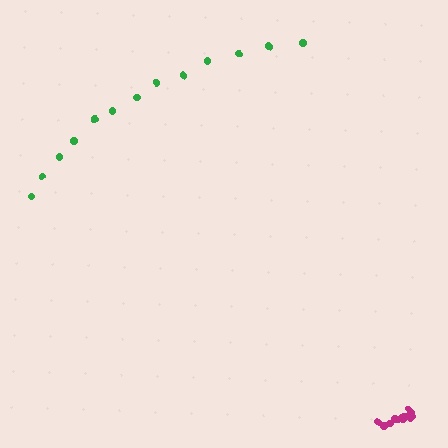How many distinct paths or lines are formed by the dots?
There are 2 distinct paths.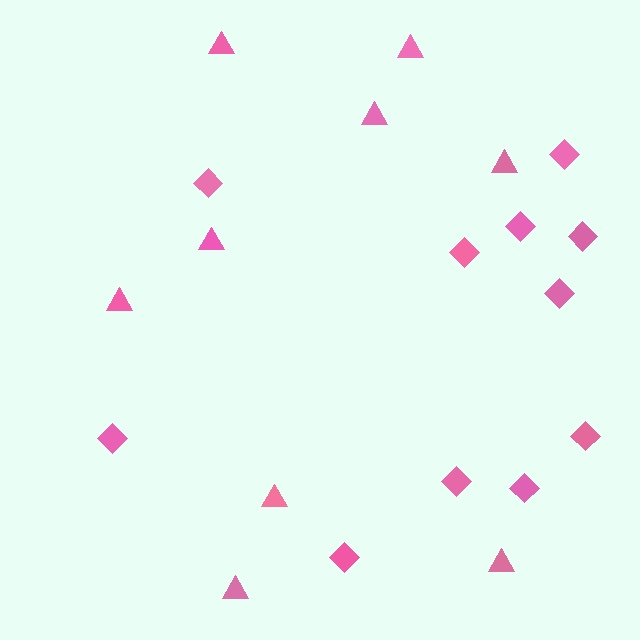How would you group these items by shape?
There are 2 groups: one group of triangles (9) and one group of diamonds (11).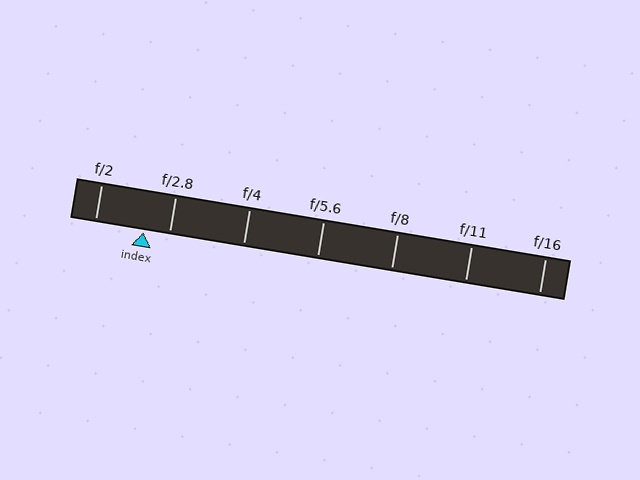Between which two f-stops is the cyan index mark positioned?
The index mark is between f/2 and f/2.8.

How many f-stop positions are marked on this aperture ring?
There are 7 f-stop positions marked.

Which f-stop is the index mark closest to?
The index mark is closest to f/2.8.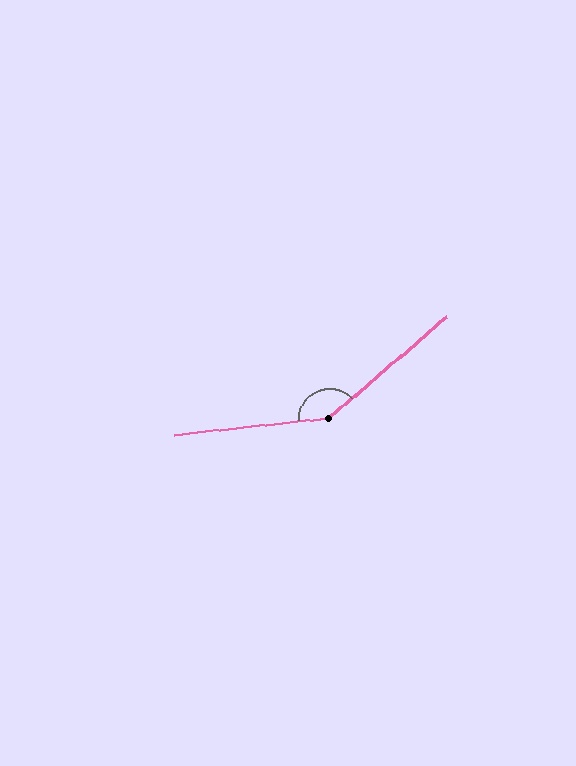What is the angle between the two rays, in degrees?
Approximately 146 degrees.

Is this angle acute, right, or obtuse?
It is obtuse.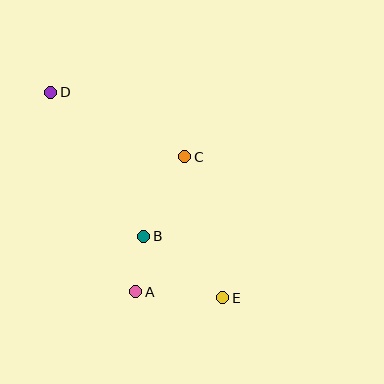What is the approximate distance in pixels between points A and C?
The distance between A and C is approximately 143 pixels.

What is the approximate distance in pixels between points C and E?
The distance between C and E is approximately 146 pixels.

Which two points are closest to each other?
Points A and B are closest to each other.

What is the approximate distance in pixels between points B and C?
The distance between B and C is approximately 89 pixels.